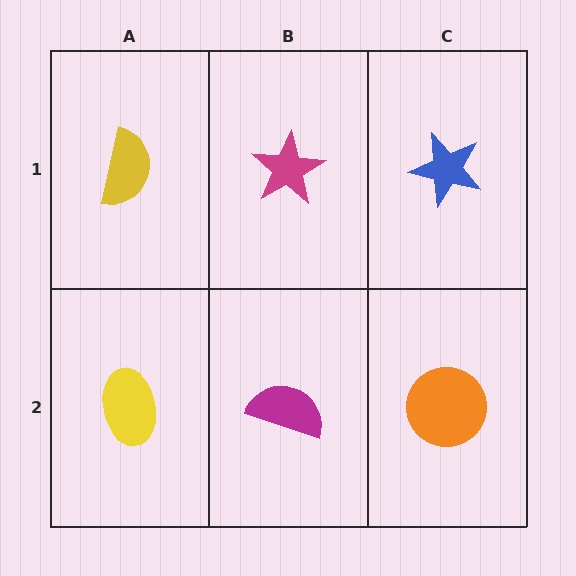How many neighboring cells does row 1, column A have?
2.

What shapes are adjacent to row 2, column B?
A magenta star (row 1, column B), a yellow ellipse (row 2, column A), an orange circle (row 2, column C).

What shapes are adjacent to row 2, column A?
A yellow semicircle (row 1, column A), a magenta semicircle (row 2, column B).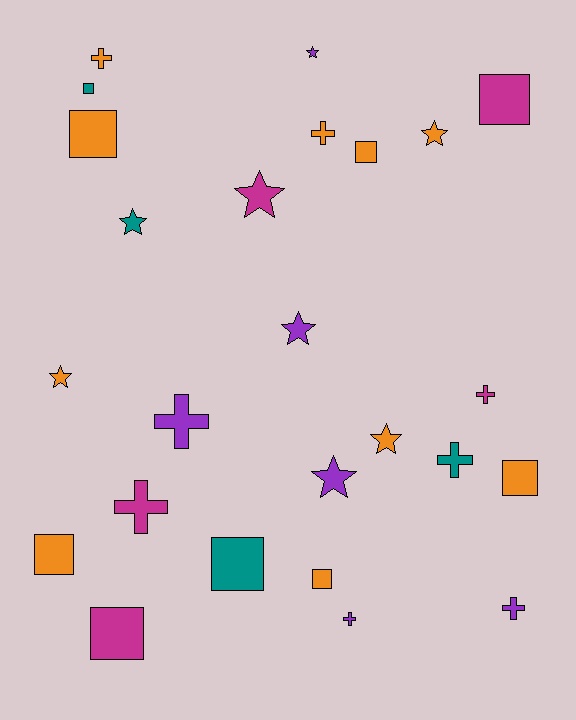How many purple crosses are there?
There are 3 purple crosses.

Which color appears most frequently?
Orange, with 10 objects.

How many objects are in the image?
There are 25 objects.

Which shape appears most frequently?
Square, with 9 objects.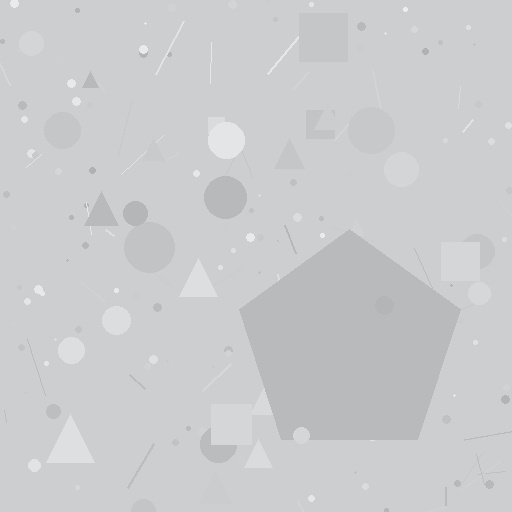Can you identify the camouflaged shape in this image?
The camouflaged shape is a pentagon.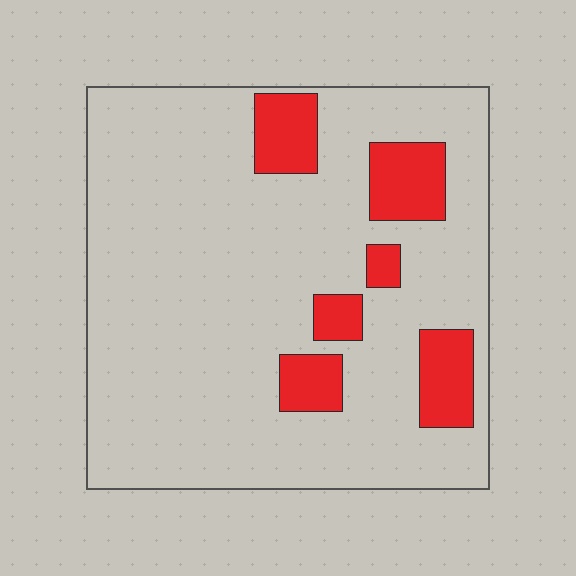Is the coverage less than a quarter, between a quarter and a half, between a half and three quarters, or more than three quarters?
Less than a quarter.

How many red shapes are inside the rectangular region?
6.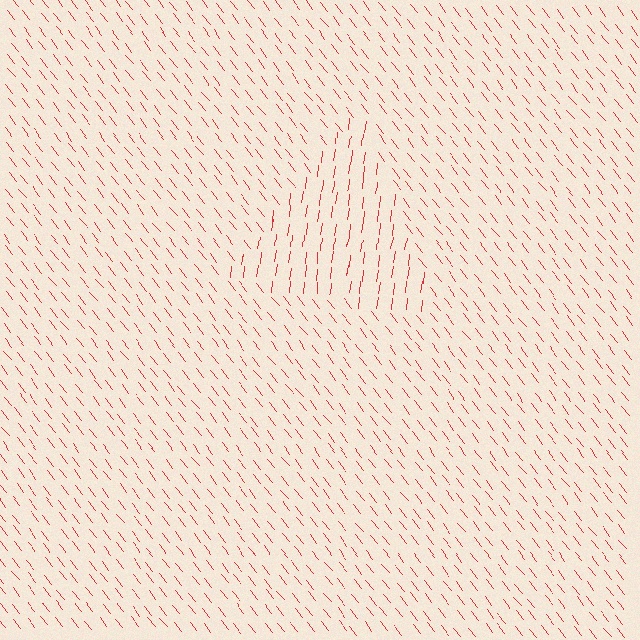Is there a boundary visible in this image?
Yes, there is a texture boundary formed by a change in line orientation.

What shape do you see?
I see a triangle.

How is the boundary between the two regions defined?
The boundary is defined purely by a change in line orientation (approximately 45 degrees difference). All lines are the same color and thickness.